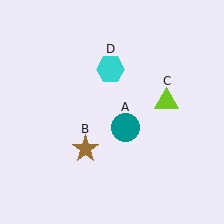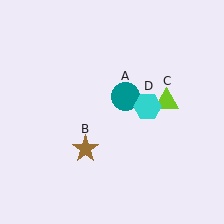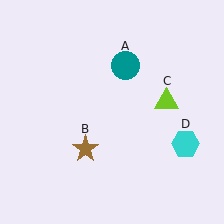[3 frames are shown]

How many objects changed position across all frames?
2 objects changed position: teal circle (object A), cyan hexagon (object D).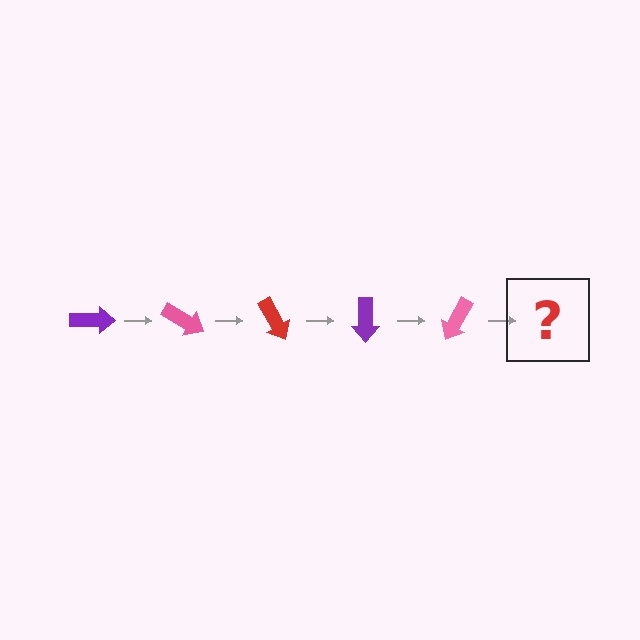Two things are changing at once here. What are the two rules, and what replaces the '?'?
The two rules are that it rotates 30 degrees each step and the color cycles through purple, pink, and red. The '?' should be a red arrow, rotated 150 degrees from the start.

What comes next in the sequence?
The next element should be a red arrow, rotated 150 degrees from the start.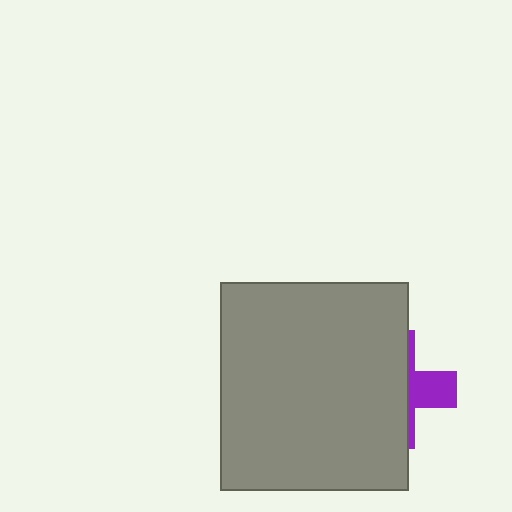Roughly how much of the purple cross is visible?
A small part of it is visible (roughly 30%).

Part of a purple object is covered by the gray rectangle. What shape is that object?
It is a cross.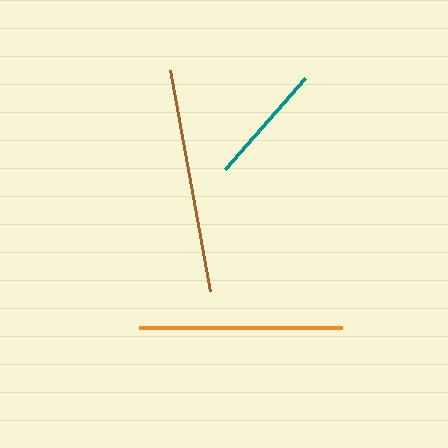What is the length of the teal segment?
The teal segment is approximately 121 pixels long.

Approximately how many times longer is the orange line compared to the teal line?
The orange line is approximately 1.7 times the length of the teal line.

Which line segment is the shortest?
The teal line is the shortest at approximately 121 pixels.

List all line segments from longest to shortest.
From longest to shortest: brown, orange, teal.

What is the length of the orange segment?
The orange segment is approximately 202 pixels long.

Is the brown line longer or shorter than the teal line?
The brown line is longer than the teal line.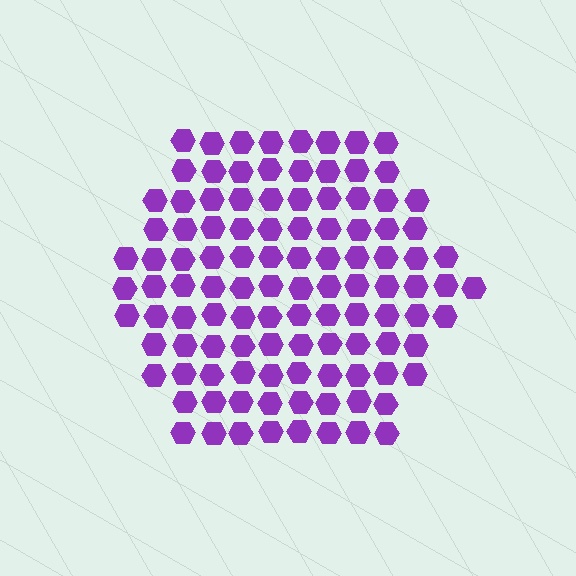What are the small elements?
The small elements are hexagons.